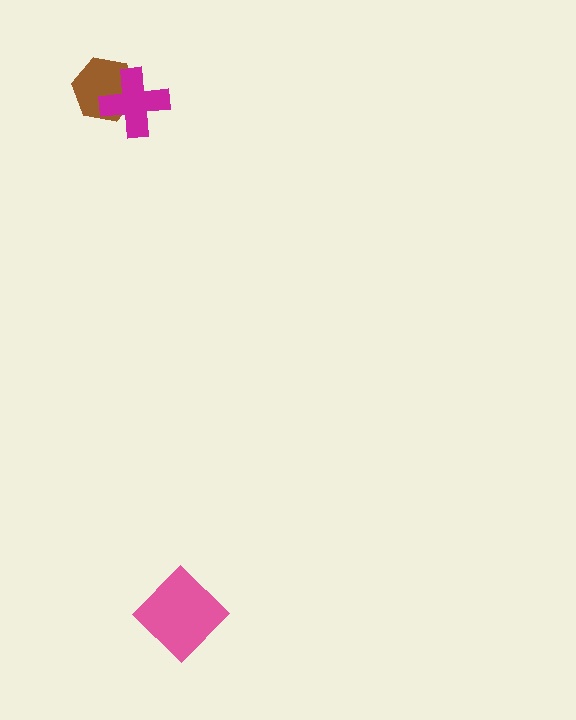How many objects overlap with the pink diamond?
0 objects overlap with the pink diamond.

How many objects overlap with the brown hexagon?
1 object overlaps with the brown hexagon.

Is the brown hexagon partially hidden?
Yes, it is partially covered by another shape.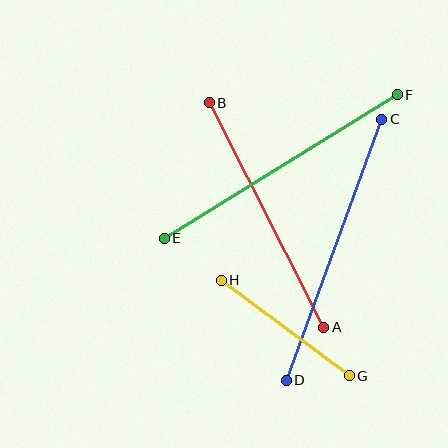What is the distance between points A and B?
The distance is approximately 252 pixels.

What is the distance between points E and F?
The distance is approximately 274 pixels.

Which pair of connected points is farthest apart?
Points C and D are farthest apart.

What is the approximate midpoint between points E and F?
The midpoint is at approximately (281, 167) pixels.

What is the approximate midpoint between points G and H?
The midpoint is at approximately (285, 328) pixels.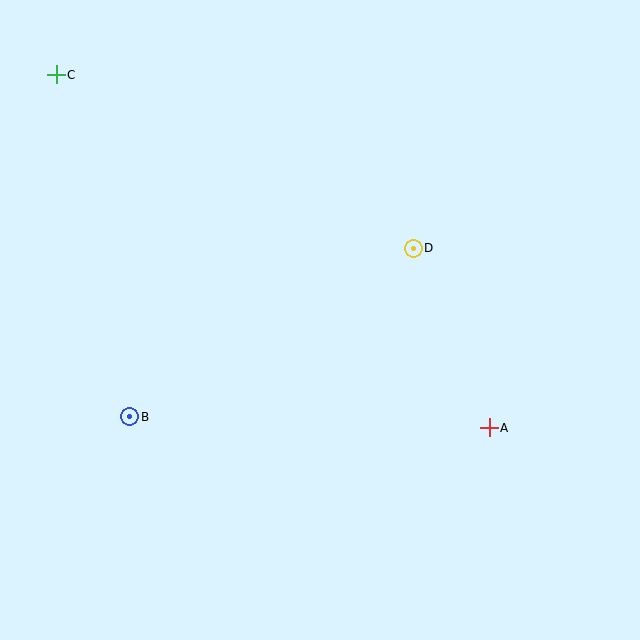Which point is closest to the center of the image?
Point D at (413, 248) is closest to the center.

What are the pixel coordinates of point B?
Point B is at (130, 417).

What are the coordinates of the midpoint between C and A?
The midpoint between C and A is at (273, 251).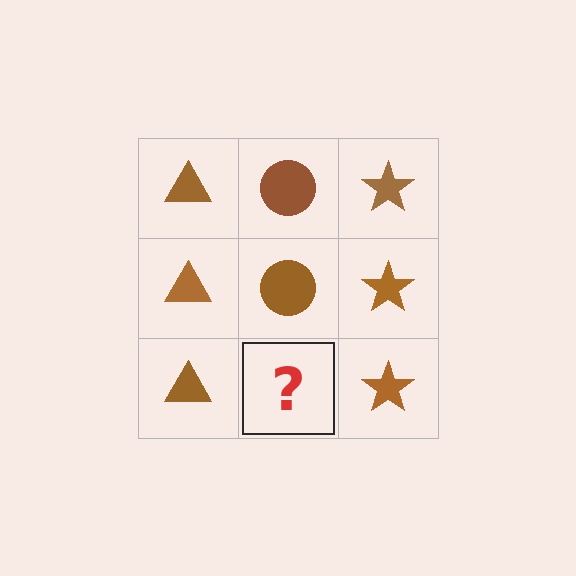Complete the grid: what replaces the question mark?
The question mark should be replaced with a brown circle.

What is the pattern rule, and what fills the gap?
The rule is that each column has a consistent shape. The gap should be filled with a brown circle.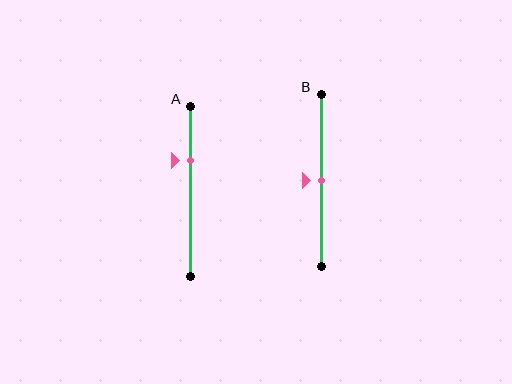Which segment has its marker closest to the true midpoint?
Segment B has its marker closest to the true midpoint.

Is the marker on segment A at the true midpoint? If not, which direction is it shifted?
No, the marker on segment A is shifted upward by about 18% of the segment length.